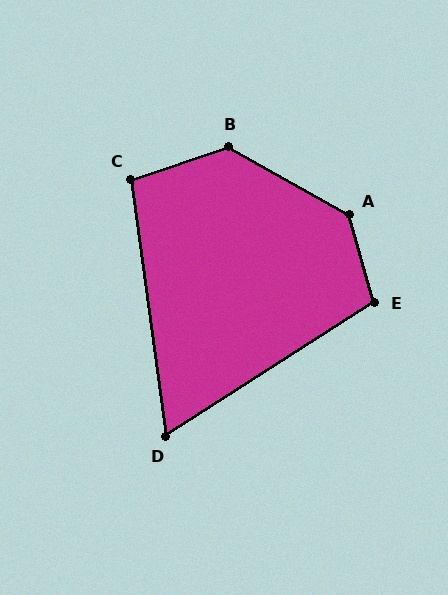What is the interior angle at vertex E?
Approximately 107 degrees (obtuse).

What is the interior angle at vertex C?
Approximately 100 degrees (obtuse).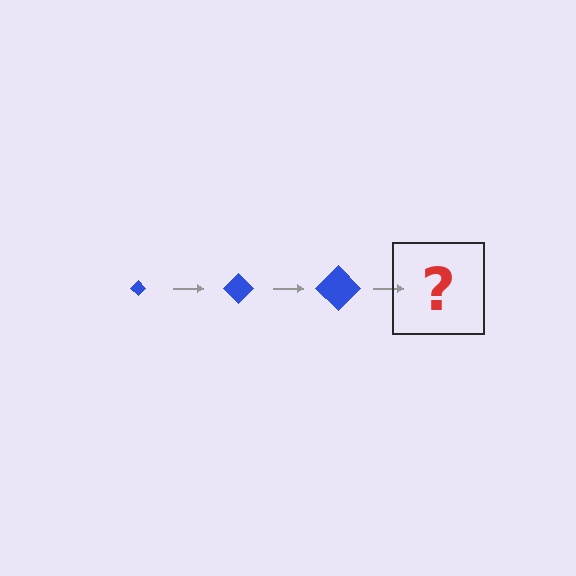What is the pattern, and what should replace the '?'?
The pattern is that the diamond gets progressively larger each step. The '?' should be a blue diamond, larger than the previous one.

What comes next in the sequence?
The next element should be a blue diamond, larger than the previous one.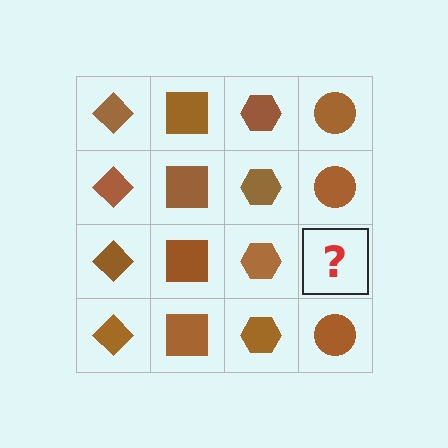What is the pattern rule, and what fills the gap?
The rule is that each column has a consistent shape. The gap should be filled with a brown circle.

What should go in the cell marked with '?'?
The missing cell should contain a brown circle.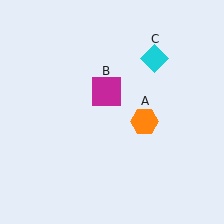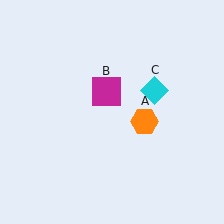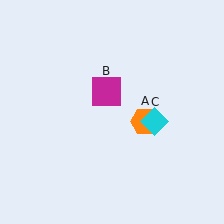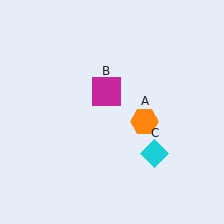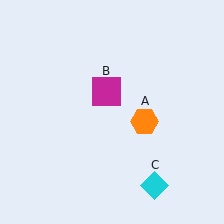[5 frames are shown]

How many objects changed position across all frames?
1 object changed position: cyan diamond (object C).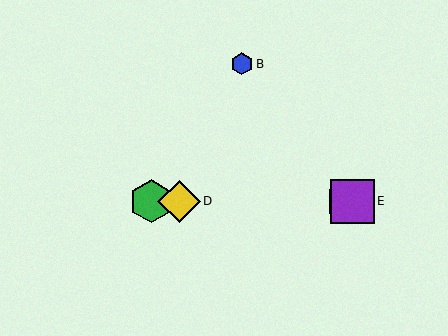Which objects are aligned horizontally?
Objects A, C, D, E are aligned horizontally.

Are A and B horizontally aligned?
No, A is at y≈201 and B is at y≈64.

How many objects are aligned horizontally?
4 objects (A, C, D, E) are aligned horizontally.